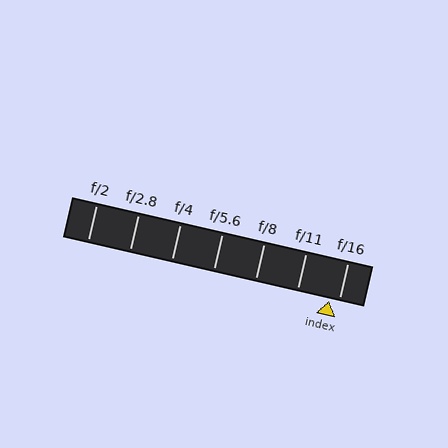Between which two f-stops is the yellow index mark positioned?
The index mark is between f/11 and f/16.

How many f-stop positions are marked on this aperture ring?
There are 7 f-stop positions marked.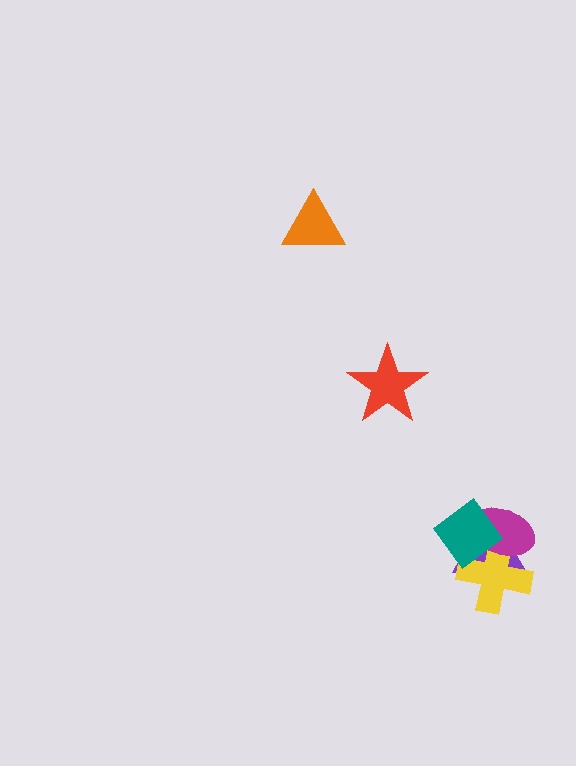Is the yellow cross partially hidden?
Yes, it is partially covered by another shape.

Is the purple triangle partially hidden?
Yes, it is partially covered by another shape.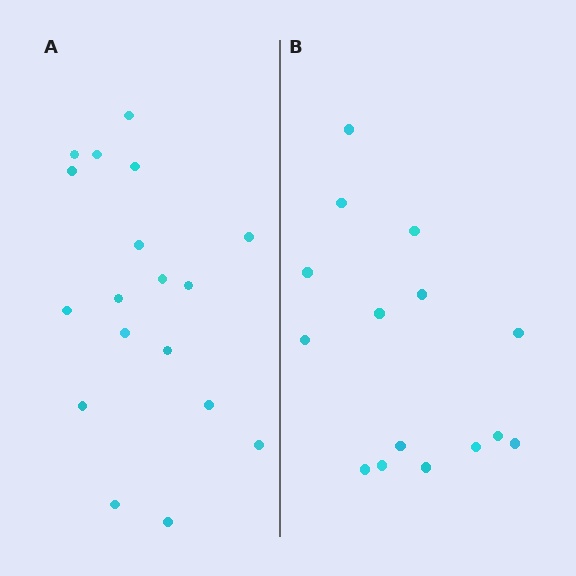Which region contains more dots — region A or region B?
Region A (the left region) has more dots.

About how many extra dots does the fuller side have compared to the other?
Region A has just a few more — roughly 2 or 3 more dots than region B.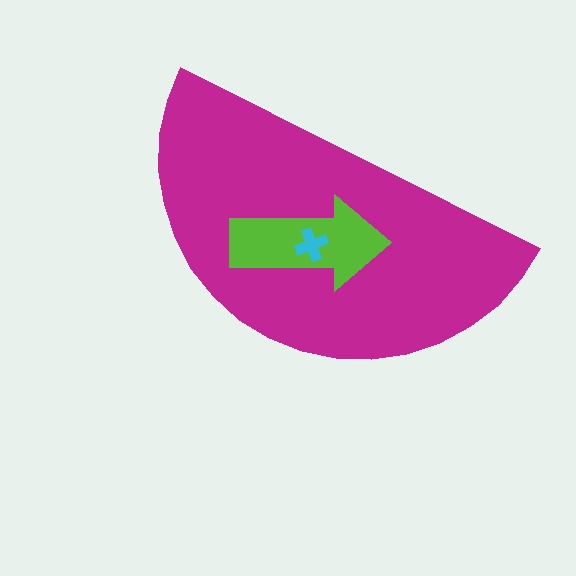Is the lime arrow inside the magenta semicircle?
Yes.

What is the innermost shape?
The cyan cross.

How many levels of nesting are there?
3.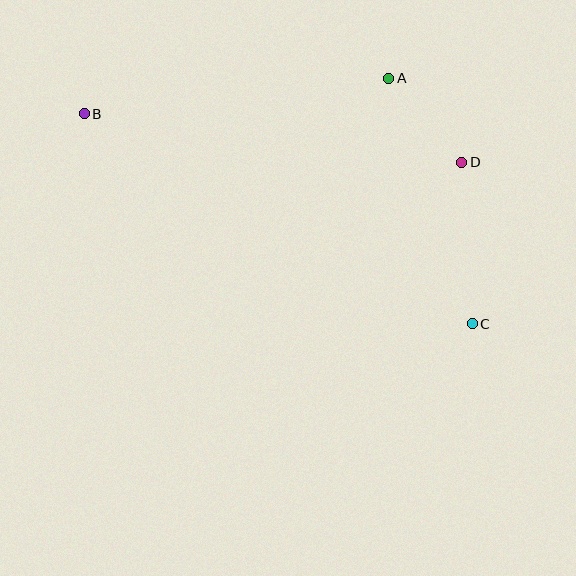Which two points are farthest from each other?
Points B and C are farthest from each other.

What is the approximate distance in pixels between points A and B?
The distance between A and B is approximately 306 pixels.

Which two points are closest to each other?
Points A and D are closest to each other.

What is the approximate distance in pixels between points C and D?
The distance between C and D is approximately 162 pixels.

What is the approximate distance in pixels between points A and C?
The distance between A and C is approximately 260 pixels.